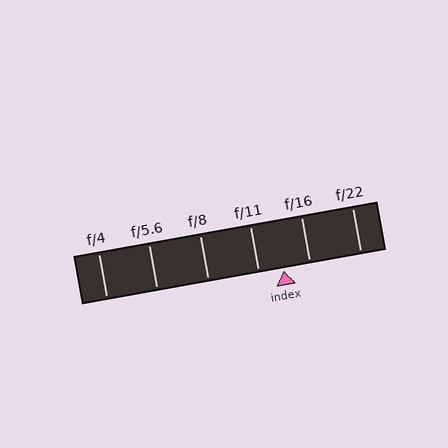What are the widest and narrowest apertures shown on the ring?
The widest aperture shown is f/4 and the narrowest is f/22.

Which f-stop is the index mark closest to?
The index mark is closest to f/11.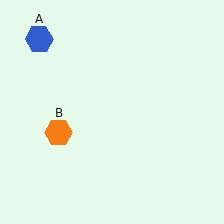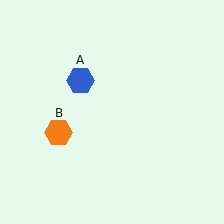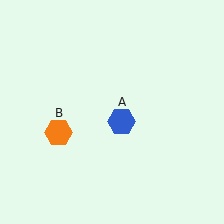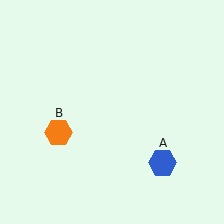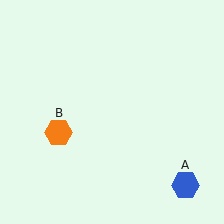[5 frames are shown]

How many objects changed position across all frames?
1 object changed position: blue hexagon (object A).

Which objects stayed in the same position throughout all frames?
Orange hexagon (object B) remained stationary.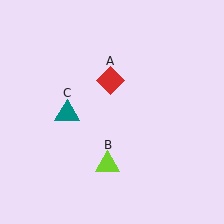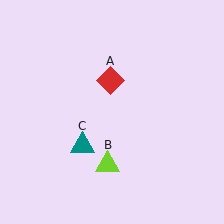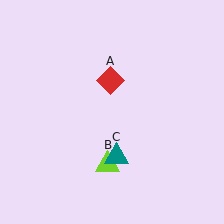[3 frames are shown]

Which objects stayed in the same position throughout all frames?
Red diamond (object A) and lime triangle (object B) remained stationary.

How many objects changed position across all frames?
1 object changed position: teal triangle (object C).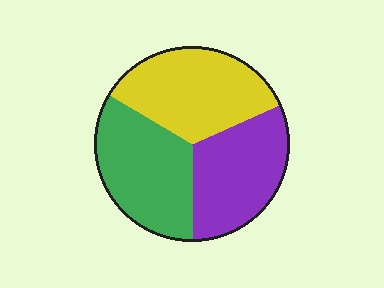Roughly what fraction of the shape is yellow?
Yellow covers 35% of the shape.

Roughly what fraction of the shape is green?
Green covers about 35% of the shape.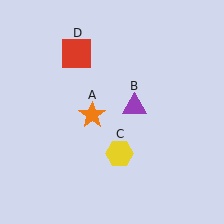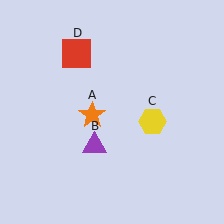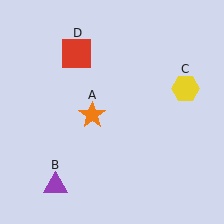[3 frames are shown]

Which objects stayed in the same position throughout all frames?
Orange star (object A) and red square (object D) remained stationary.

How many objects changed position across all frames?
2 objects changed position: purple triangle (object B), yellow hexagon (object C).